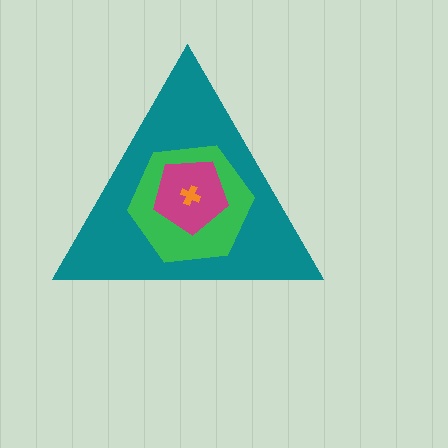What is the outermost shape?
The teal triangle.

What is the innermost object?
The orange cross.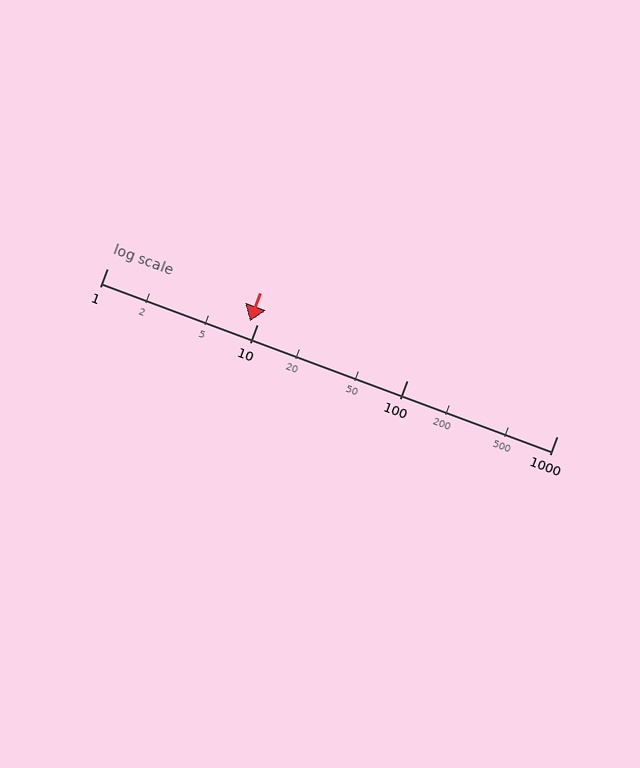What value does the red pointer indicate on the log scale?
The pointer indicates approximately 9.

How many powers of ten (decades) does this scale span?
The scale spans 3 decades, from 1 to 1000.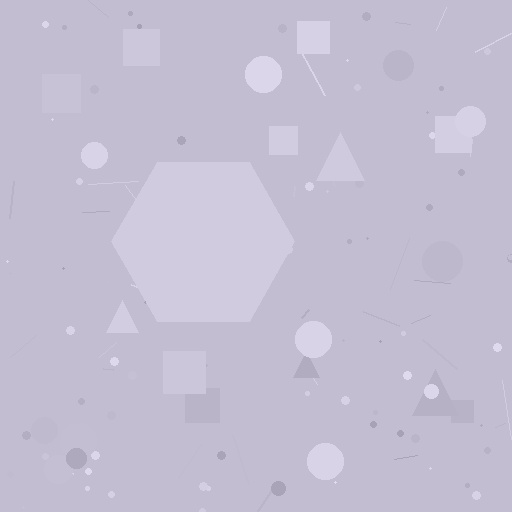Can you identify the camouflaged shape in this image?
The camouflaged shape is a hexagon.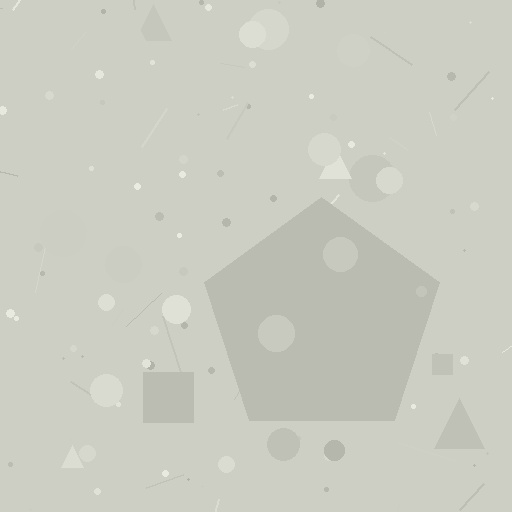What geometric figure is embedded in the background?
A pentagon is embedded in the background.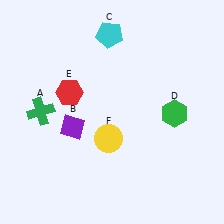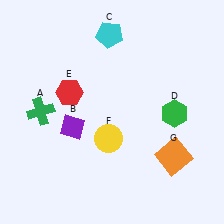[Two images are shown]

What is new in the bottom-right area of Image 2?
An orange square (G) was added in the bottom-right area of Image 2.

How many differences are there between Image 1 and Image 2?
There is 1 difference between the two images.